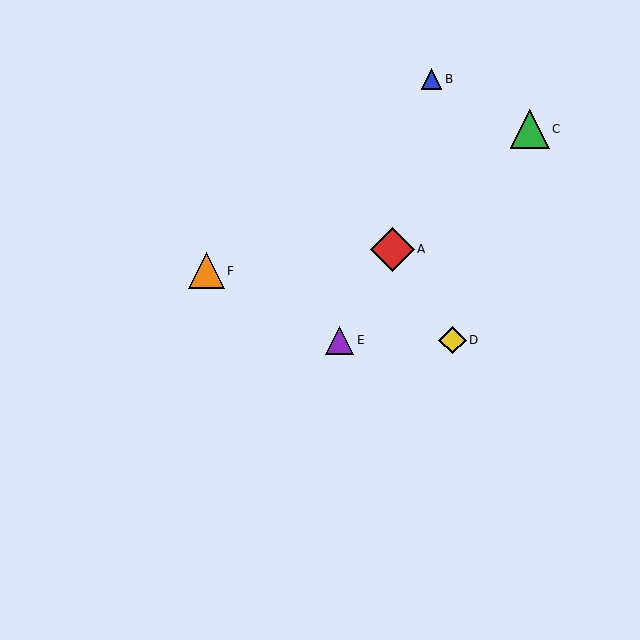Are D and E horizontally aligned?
Yes, both are at y≈340.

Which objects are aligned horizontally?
Objects D, E are aligned horizontally.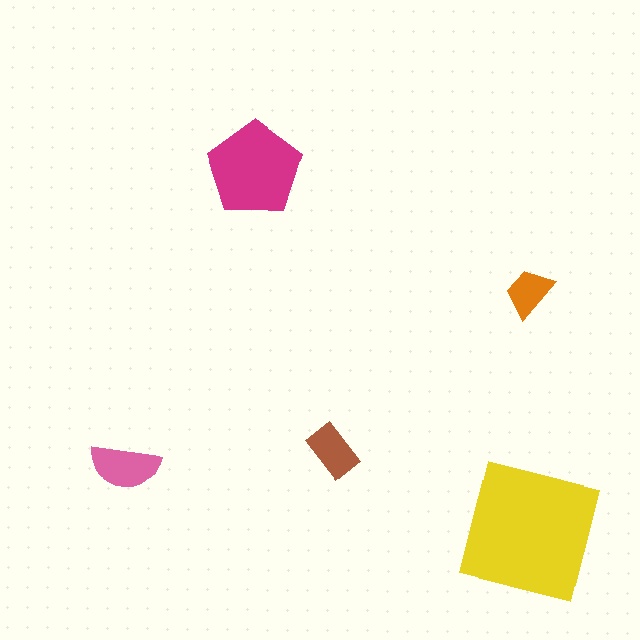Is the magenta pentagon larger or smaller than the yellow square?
Smaller.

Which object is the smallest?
The orange trapezoid.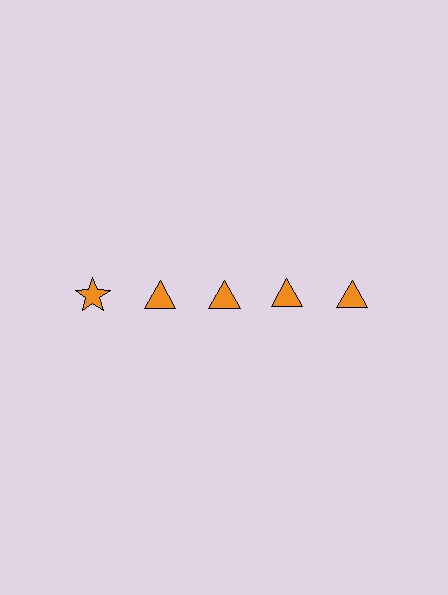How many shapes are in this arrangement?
There are 5 shapes arranged in a grid pattern.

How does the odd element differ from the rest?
It has a different shape: star instead of triangle.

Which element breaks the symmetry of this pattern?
The orange star in the top row, leftmost column breaks the symmetry. All other shapes are orange triangles.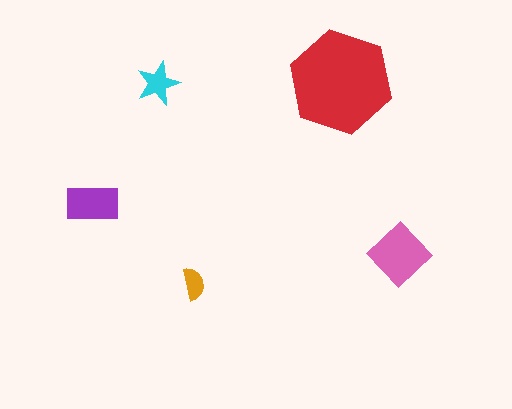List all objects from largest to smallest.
The red hexagon, the pink diamond, the purple rectangle, the cyan star, the orange semicircle.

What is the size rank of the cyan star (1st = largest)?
4th.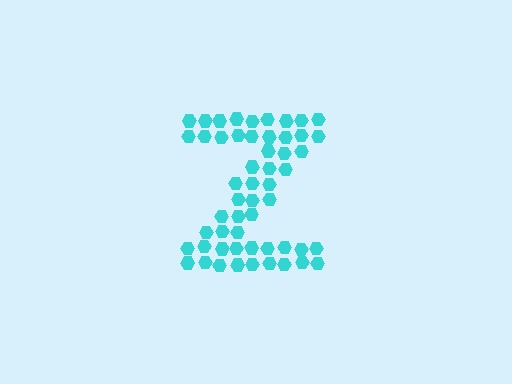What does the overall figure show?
The overall figure shows the letter Z.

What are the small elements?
The small elements are hexagons.